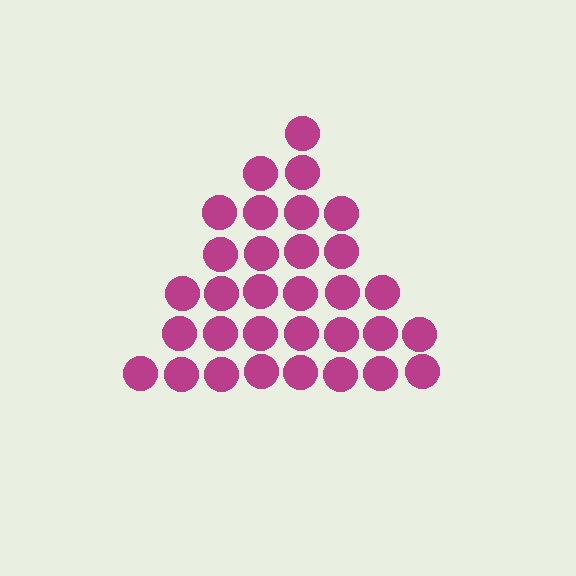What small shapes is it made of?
It is made of small circles.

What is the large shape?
The large shape is a triangle.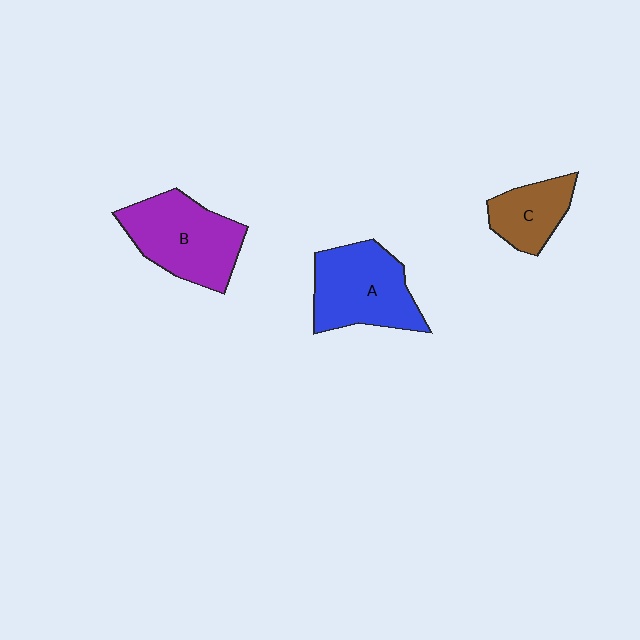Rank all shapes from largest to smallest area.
From largest to smallest: B (purple), A (blue), C (brown).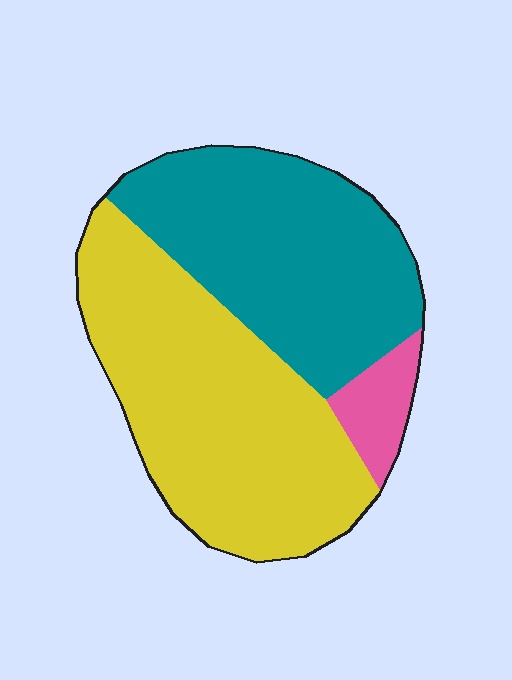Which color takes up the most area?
Yellow, at roughly 50%.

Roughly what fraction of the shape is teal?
Teal takes up about two fifths (2/5) of the shape.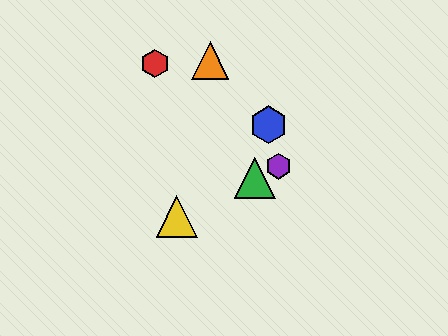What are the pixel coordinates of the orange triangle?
The orange triangle is at (210, 61).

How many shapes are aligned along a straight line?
3 shapes (the green triangle, the yellow triangle, the purple hexagon) are aligned along a straight line.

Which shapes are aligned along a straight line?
The green triangle, the yellow triangle, the purple hexagon are aligned along a straight line.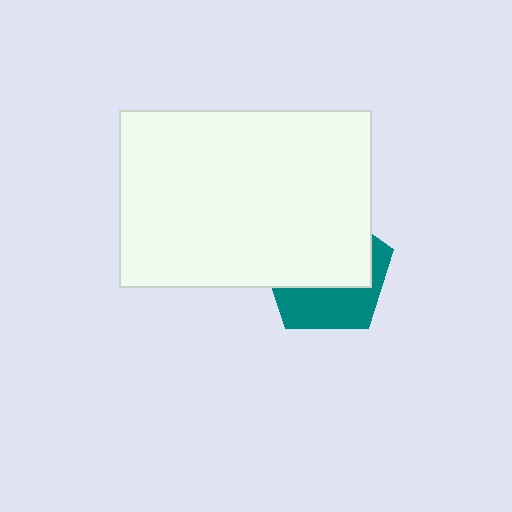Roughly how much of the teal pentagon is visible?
A small part of it is visible (roughly 41%).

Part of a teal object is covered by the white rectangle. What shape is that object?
It is a pentagon.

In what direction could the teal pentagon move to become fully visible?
The teal pentagon could move down. That would shift it out from behind the white rectangle entirely.